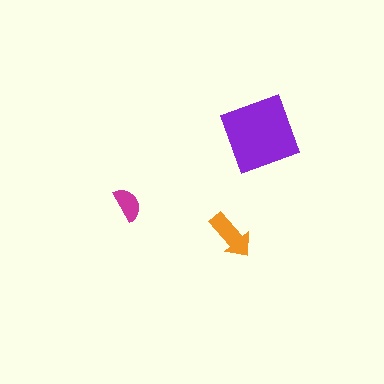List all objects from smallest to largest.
The magenta semicircle, the orange arrow, the purple square.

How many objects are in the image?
There are 3 objects in the image.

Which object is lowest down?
The orange arrow is bottommost.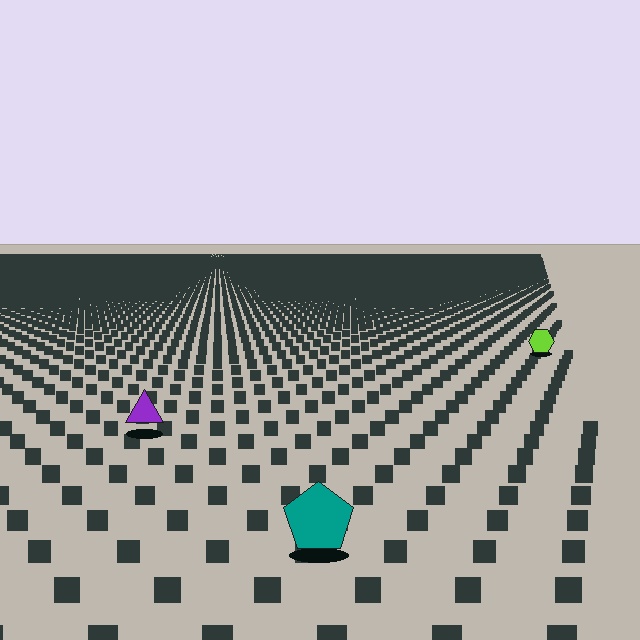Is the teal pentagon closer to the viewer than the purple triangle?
Yes. The teal pentagon is closer — you can tell from the texture gradient: the ground texture is coarser near it.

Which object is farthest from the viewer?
The lime hexagon is farthest from the viewer. It appears smaller and the ground texture around it is denser.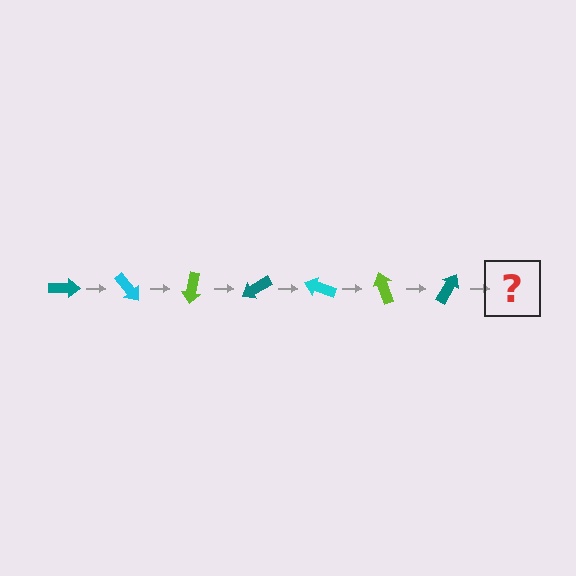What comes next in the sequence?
The next element should be a cyan arrow, rotated 350 degrees from the start.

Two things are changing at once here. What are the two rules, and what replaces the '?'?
The two rules are that it rotates 50 degrees each step and the color cycles through teal, cyan, and lime. The '?' should be a cyan arrow, rotated 350 degrees from the start.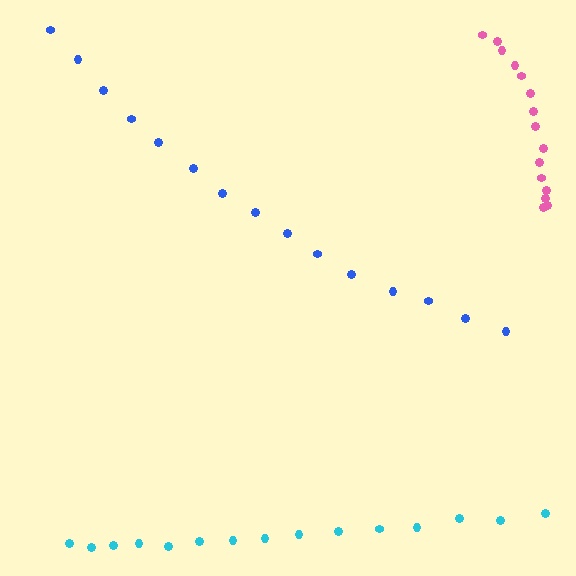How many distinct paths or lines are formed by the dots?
There are 3 distinct paths.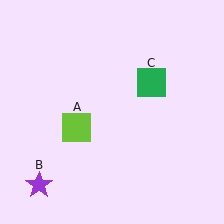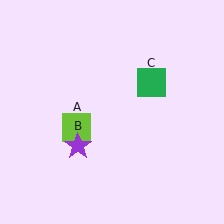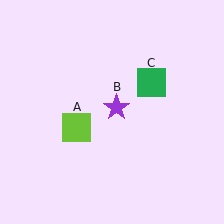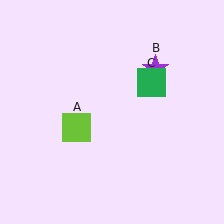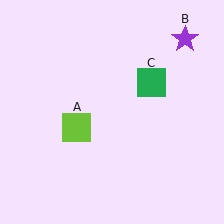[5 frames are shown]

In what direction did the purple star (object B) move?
The purple star (object B) moved up and to the right.